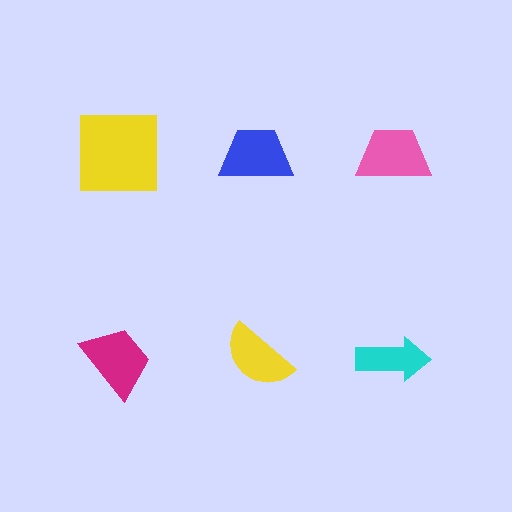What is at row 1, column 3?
A pink trapezoid.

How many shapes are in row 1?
3 shapes.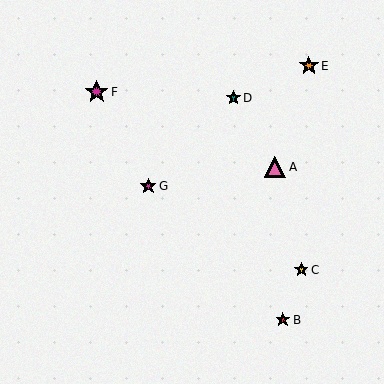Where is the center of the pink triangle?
The center of the pink triangle is at (275, 167).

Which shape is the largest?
The magenta star (labeled F) is the largest.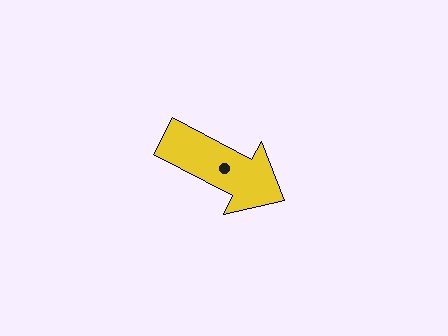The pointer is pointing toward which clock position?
Roughly 4 o'clock.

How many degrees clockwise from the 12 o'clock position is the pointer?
Approximately 118 degrees.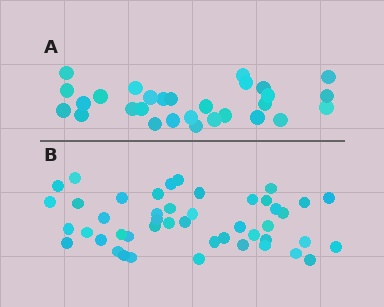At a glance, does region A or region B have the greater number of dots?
Region B (the bottom region) has more dots.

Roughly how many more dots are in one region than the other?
Region B has approximately 15 more dots than region A.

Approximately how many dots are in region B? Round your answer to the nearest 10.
About 50 dots. (The exact count is 46, which rounds to 50.)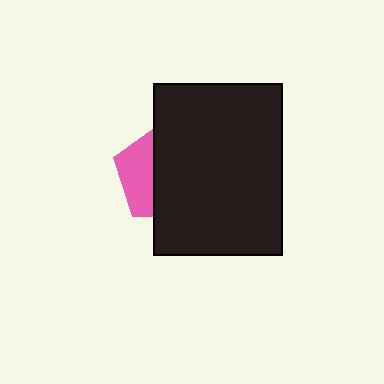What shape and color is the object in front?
The object in front is a black rectangle.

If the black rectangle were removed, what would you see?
You would see the complete pink pentagon.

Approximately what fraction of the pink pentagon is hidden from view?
Roughly 64% of the pink pentagon is hidden behind the black rectangle.